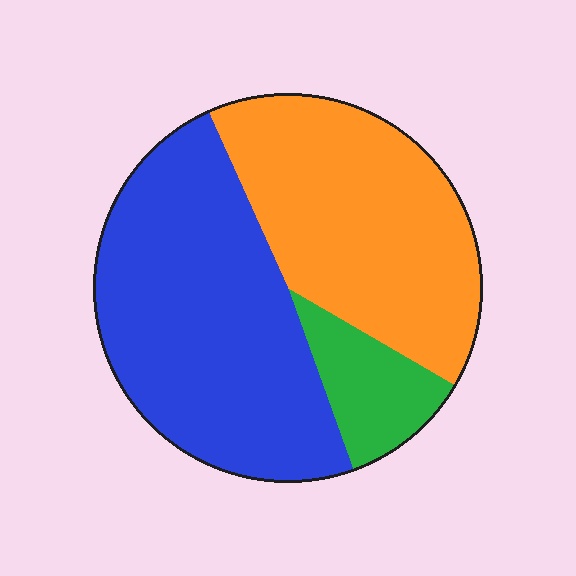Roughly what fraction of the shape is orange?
Orange covers about 40% of the shape.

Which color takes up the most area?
Blue, at roughly 50%.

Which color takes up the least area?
Green, at roughly 10%.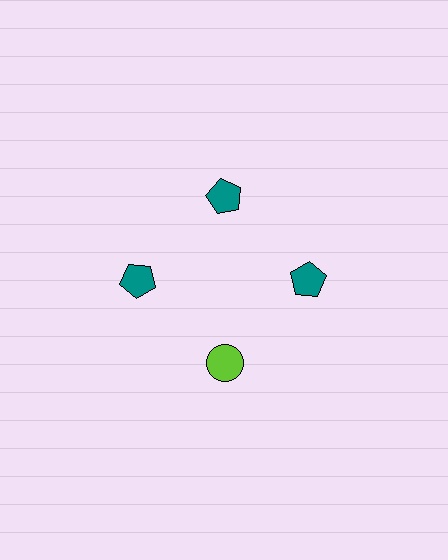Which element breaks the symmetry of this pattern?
The lime circle at roughly the 6 o'clock position breaks the symmetry. All other shapes are teal pentagons.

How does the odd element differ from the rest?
It differs in both color (lime instead of teal) and shape (circle instead of pentagon).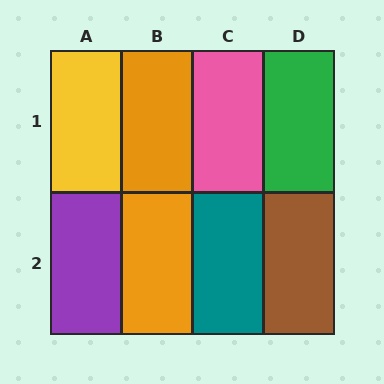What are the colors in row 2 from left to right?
Purple, orange, teal, brown.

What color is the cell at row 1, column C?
Pink.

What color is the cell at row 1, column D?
Green.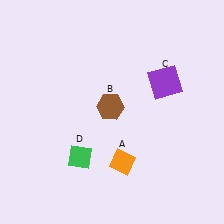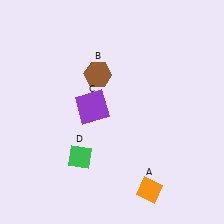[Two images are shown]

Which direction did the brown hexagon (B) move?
The brown hexagon (B) moved up.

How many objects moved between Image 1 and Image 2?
3 objects moved between the two images.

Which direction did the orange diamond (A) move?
The orange diamond (A) moved down.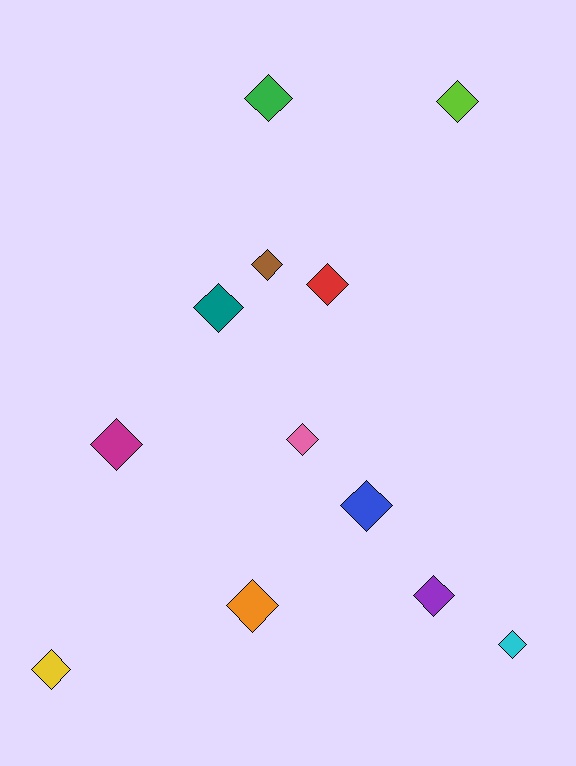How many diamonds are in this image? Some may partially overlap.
There are 12 diamonds.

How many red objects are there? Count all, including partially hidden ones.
There is 1 red object.